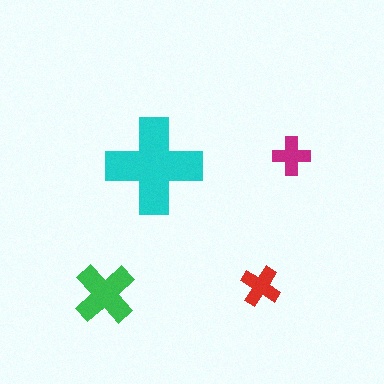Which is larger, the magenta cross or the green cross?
The green one.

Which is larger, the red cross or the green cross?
The green one.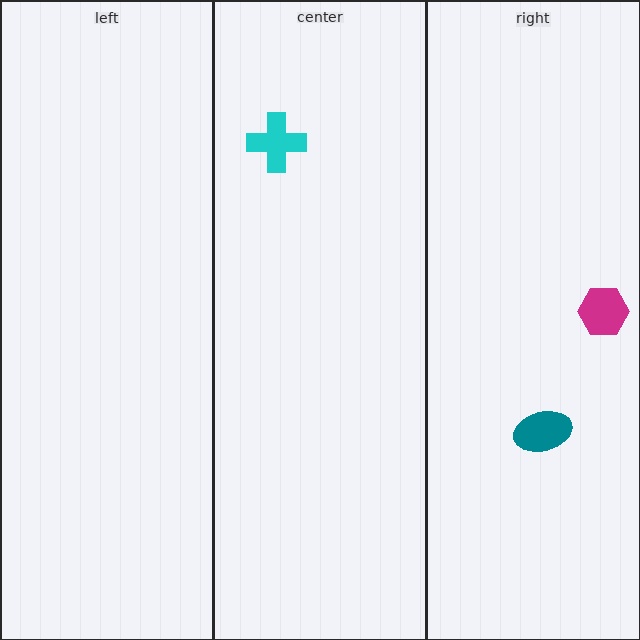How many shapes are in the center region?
1.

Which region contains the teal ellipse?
The right region.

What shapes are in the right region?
The magenta hexagon, the teal ellipse.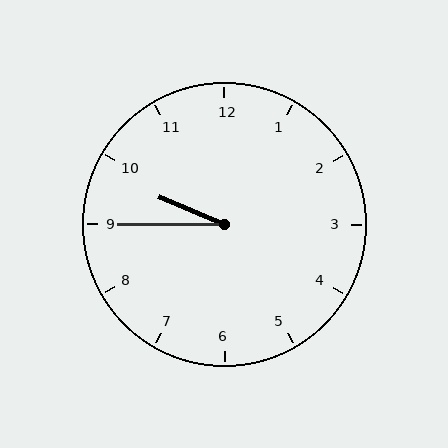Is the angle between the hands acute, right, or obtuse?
It is acute.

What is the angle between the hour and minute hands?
Approximately 22 degrees.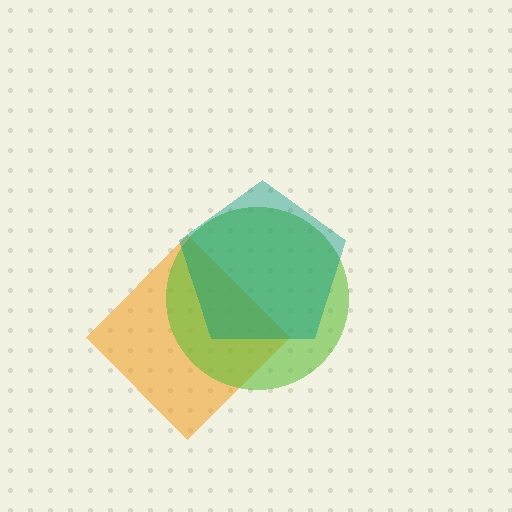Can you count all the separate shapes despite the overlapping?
Yes, there are 3 separate shapes.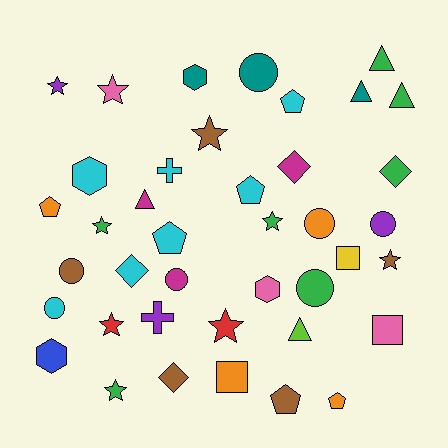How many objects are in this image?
There are 40 objects.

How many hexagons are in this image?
There are 4 hexagons.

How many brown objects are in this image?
There are 5 brown objects.